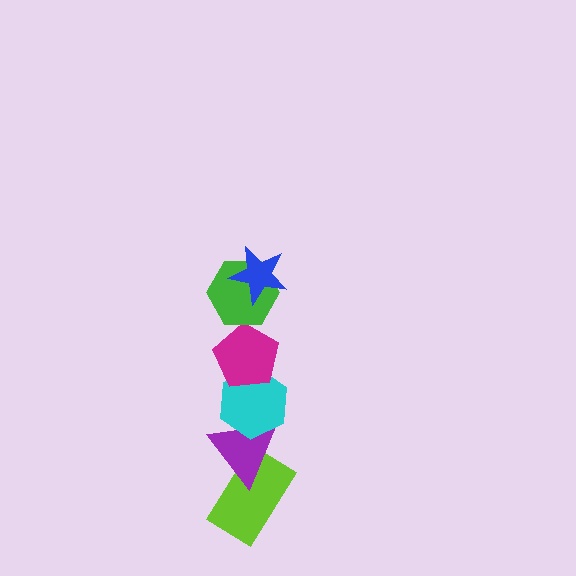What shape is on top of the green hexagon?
The blue star is on top of the green hexagon.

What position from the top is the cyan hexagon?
The cyan hexagon is 4th from the top.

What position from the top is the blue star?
The blue star is 1st from the top.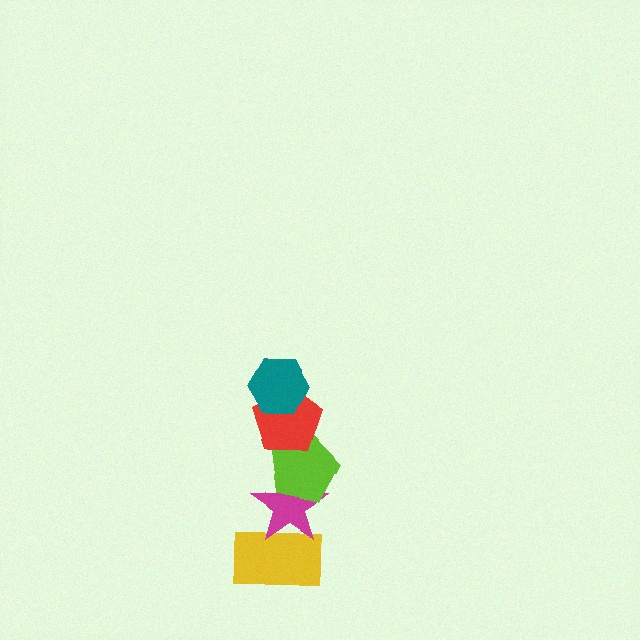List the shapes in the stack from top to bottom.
From top to bottom: the teal hexagon, the red pentagon, the lime pentagon, the magenta star, the yellow rectangle.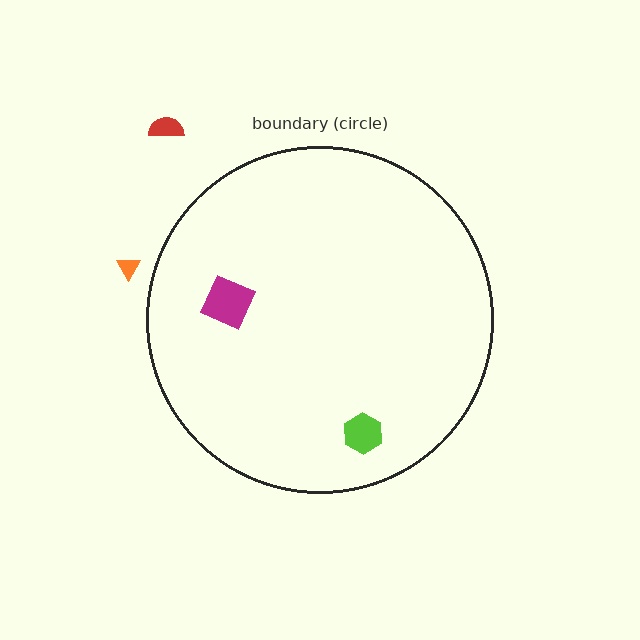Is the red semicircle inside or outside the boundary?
Outside.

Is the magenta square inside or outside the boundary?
Inside.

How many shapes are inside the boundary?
2 inside, 2 outside.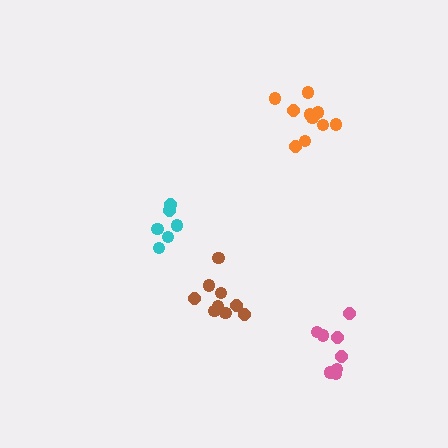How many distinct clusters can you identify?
There are 4 distinct clusters.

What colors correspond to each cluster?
The clusters are colored: orange, pink, brown, cyan.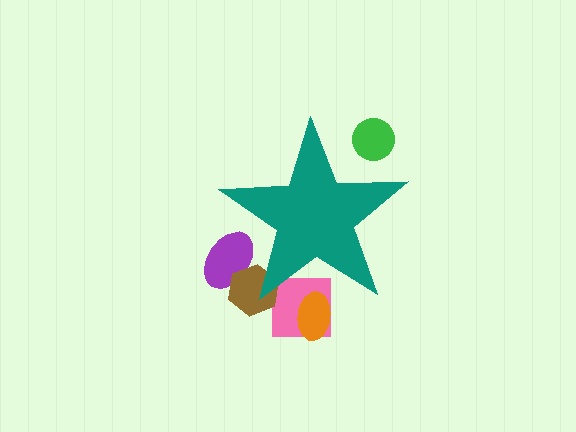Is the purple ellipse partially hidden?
Yes, the purple ellipse is partially hidden behind the teal star.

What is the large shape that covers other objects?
A teal star.